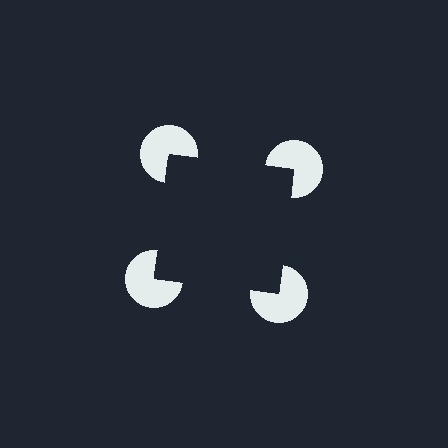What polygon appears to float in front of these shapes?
An illusory square — its edges are inferred from the aligned wedge cuts in the pac-man discs, not physically drawn.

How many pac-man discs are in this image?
There are 4 — one at each vertex of the illusory square.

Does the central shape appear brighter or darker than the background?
It typically appears slightly darker than the background, even though no actual brightness change is drawn.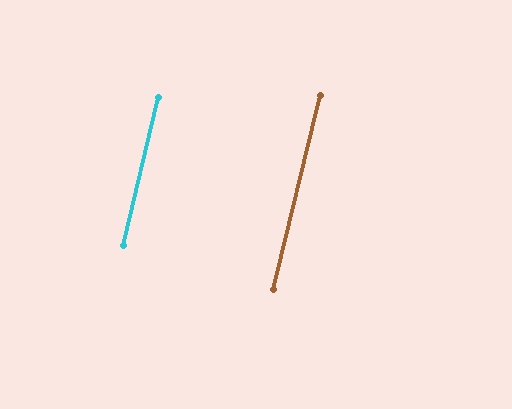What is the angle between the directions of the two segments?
Approximately 0 degrees.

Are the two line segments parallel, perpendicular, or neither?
Parallel — their directions differ by only 0.4°.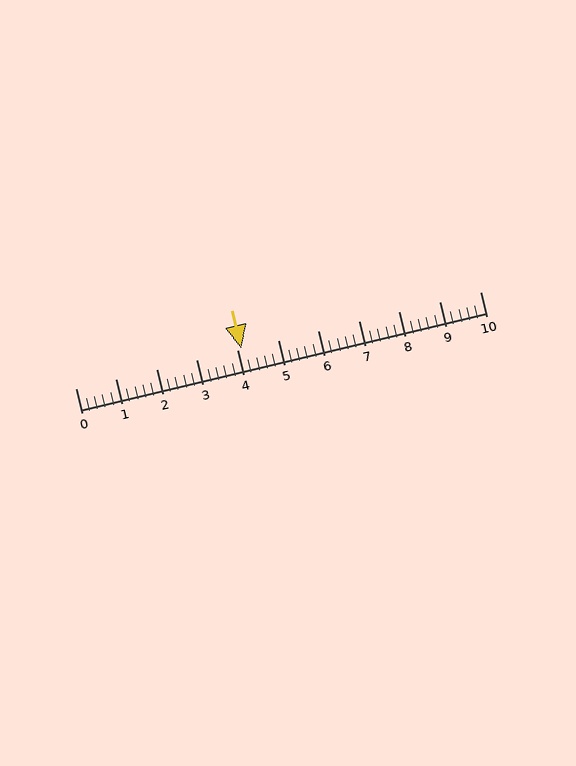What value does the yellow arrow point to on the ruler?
The yellow arrow points to approximately 4.1.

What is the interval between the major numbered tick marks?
The major tick marks are spaced 1 units apart.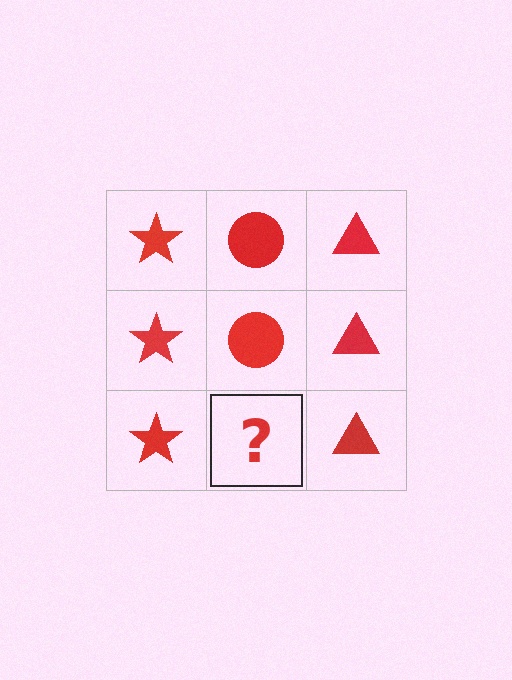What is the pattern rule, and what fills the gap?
The rule is that each column has a consistent shape. The gap should be filled with a red circle.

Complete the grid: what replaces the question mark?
The question mark should be replaced with a red circle.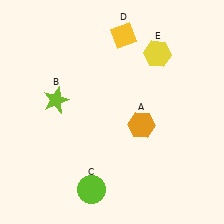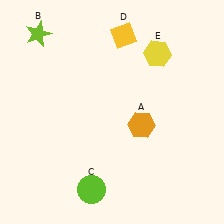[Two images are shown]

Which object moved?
The lime star (B) moved up.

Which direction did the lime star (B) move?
The lime star (B) moved up.